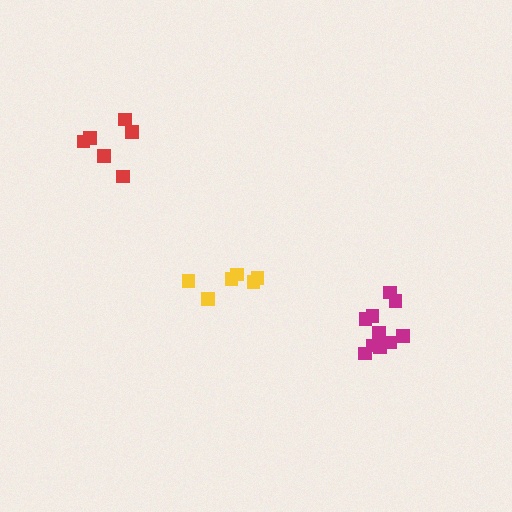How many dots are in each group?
Group 1: 6 dots, Group 2: 6 dots, Group 3: 10 dots (22 total).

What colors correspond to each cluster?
The clusters are colored: yellow, red, magenta.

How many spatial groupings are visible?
There are 3 spatial groupings.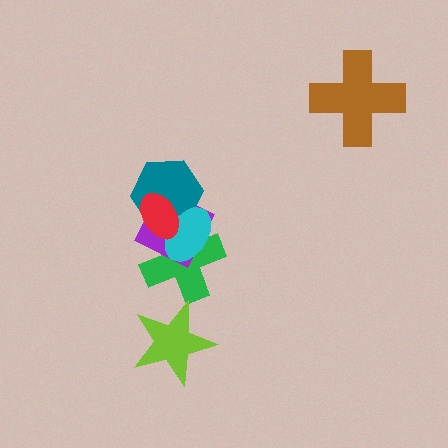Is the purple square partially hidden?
Yes, it is partially covered by another shape.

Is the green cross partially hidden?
Yes, it is partially covered by another shape.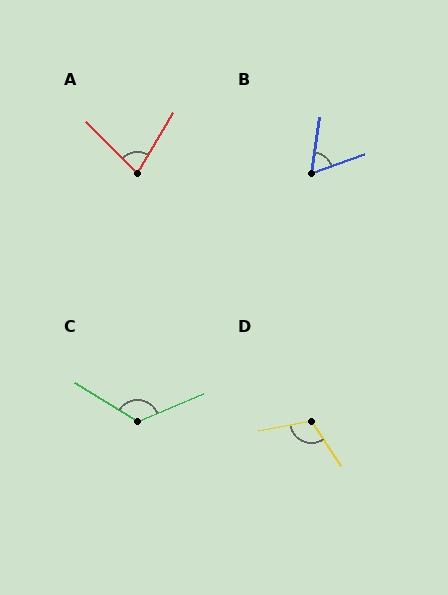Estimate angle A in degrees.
Approximately 75 degrees.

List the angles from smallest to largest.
B (62°), A (75°), D (113°), C (126°).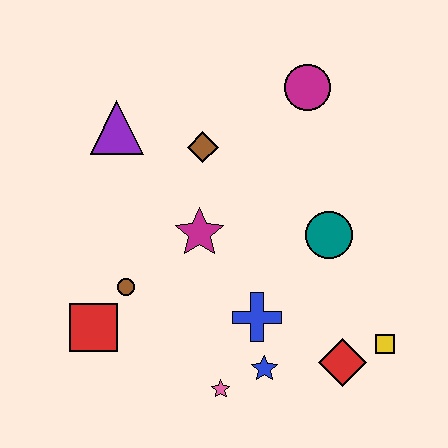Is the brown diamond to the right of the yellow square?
No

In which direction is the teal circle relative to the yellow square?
The teal circle is above the yellow square.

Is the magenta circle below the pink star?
No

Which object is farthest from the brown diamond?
The yellow square is farthest from the brown diamond.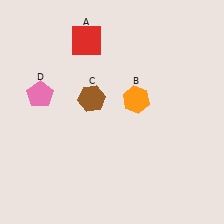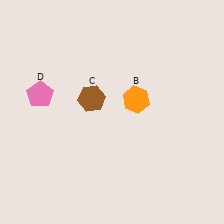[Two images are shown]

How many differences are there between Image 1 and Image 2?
There is 1 difference between the two images.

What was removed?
The red square (A) was removed in Image 2.